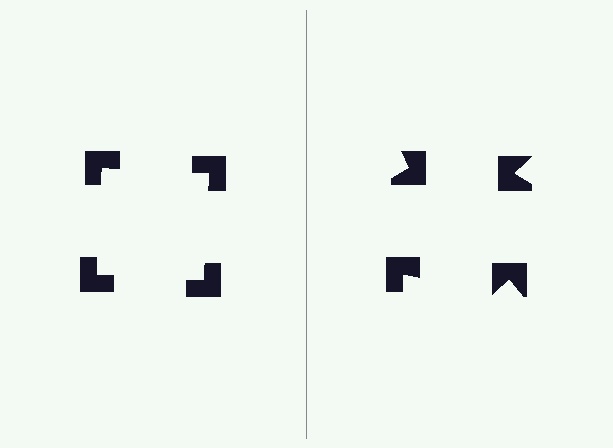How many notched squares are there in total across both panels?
8 — 4 on each side.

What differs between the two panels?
The notched squares are positioned identically on both sides; only the wedge orientations differ. On the left they align to a square; on the right they are misaligned.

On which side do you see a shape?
An illusory square appears on the left side. On the right side the wedge cuts are rotated, so no coherent shape forms.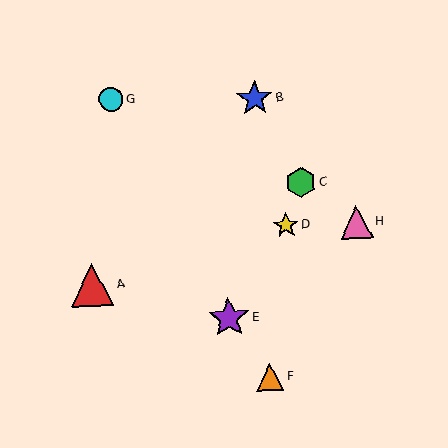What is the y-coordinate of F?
Object F is at y≈377.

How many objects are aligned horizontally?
2 objects (D, H) are aligned horizontally.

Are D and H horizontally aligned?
Yes, both are at y≈225.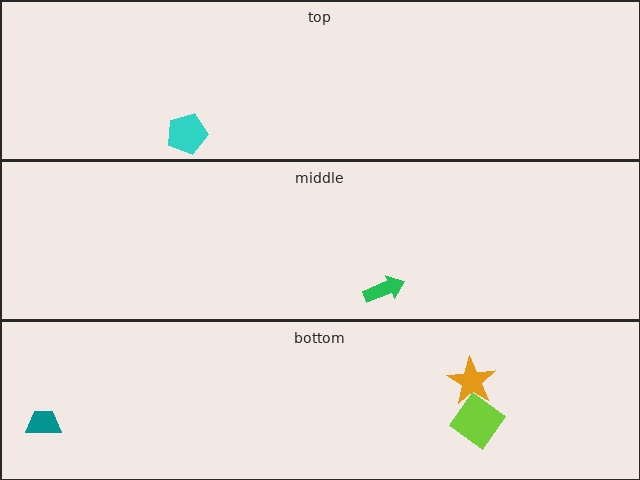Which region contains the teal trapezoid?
The bottom region.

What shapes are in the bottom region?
The lime diamond, the teal trapezoid, the orange star.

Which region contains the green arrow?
The middle region.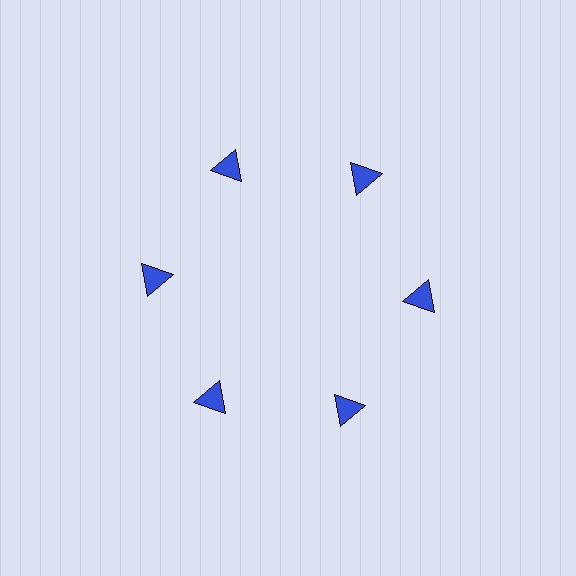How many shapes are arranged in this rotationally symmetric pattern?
There are 6 shapes, arranged in 6 groups of 1.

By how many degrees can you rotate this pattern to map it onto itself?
The pattern maps onto itself every 60 degrees of rotation.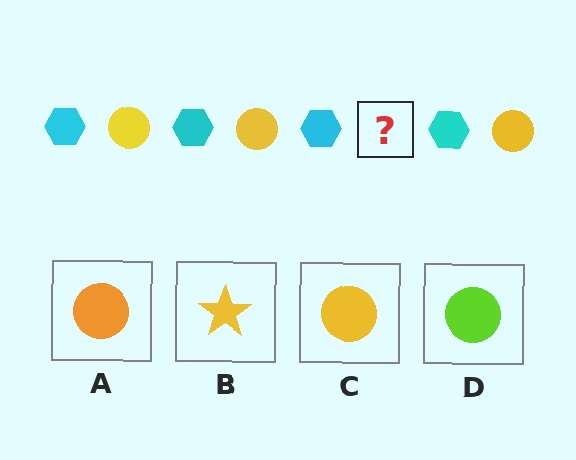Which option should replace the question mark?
Option C.